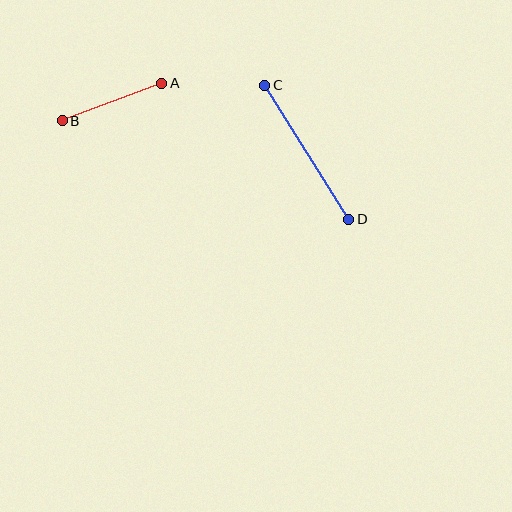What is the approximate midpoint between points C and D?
The midpoint is at approximately (307, 152) pixels.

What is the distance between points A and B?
The distance is approximately 106 pixels.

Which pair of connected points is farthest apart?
Points C and D are farthest apart.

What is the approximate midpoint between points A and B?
The midpoint is at approximately (112, 102) pixels.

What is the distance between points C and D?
The distance is approximately 159 pixels.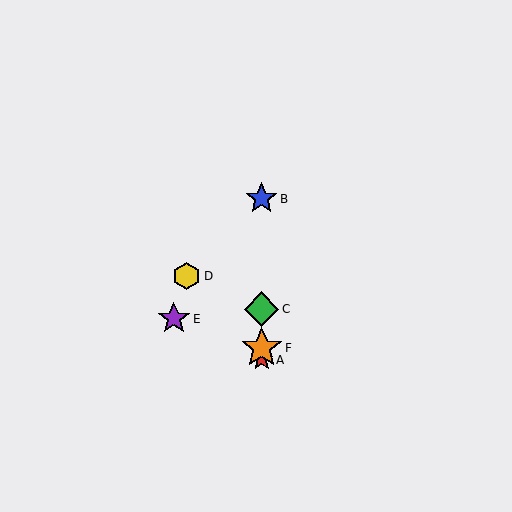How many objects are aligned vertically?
4 objects (A, B, C, F) are aligned vertically.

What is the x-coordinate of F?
Object F is at x≈262.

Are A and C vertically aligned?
Yes, both are at x≈262.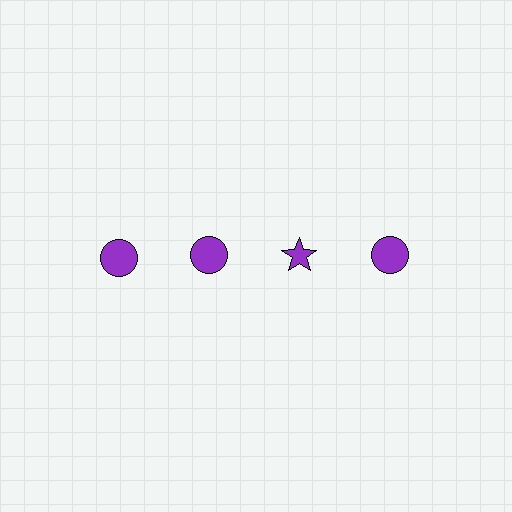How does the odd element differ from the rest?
It has a different shape: star instead of circle.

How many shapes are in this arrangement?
There are 4 shapes arranged in a grid pattern.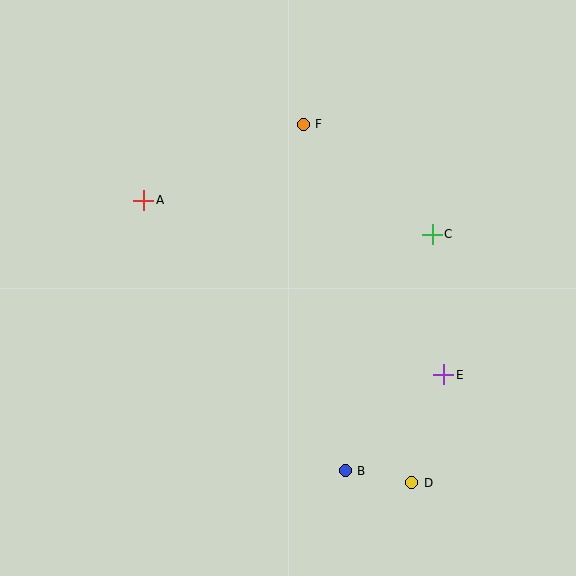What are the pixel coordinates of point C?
Point C is at (432, 234).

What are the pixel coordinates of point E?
Point E is at (444, 375).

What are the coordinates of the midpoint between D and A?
The midpoint between D and A is at (278, 342).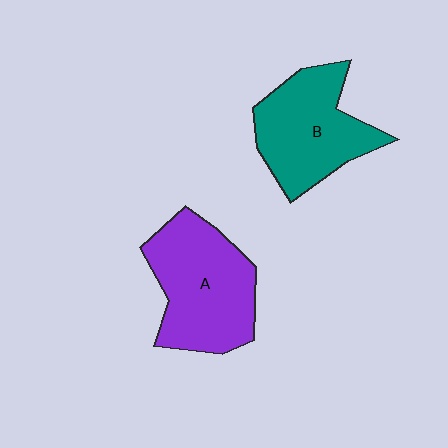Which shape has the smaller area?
Shape B (teal).